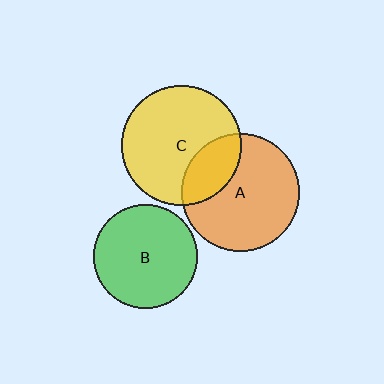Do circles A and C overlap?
Yes.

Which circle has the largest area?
Circle C (yellow).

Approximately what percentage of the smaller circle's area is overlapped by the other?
Approximately 25%.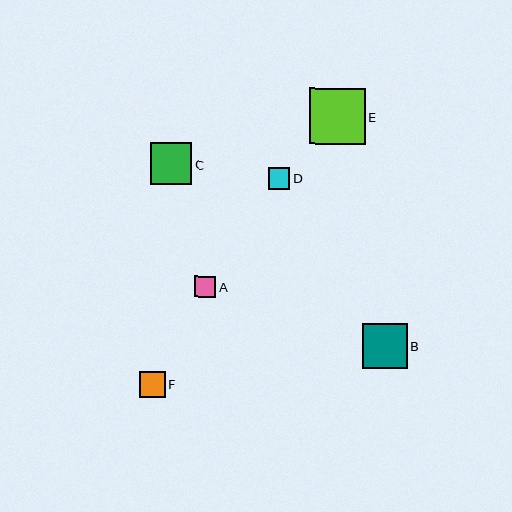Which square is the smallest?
Square A is the smallest with a size of approximately 21 pixels.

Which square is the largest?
Square E is the largest with a size of approximately 56 pixels.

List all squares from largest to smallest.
From largest to smallest: E, B, C, F, D, A.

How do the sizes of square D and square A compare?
Square D and square A are approximately the same size.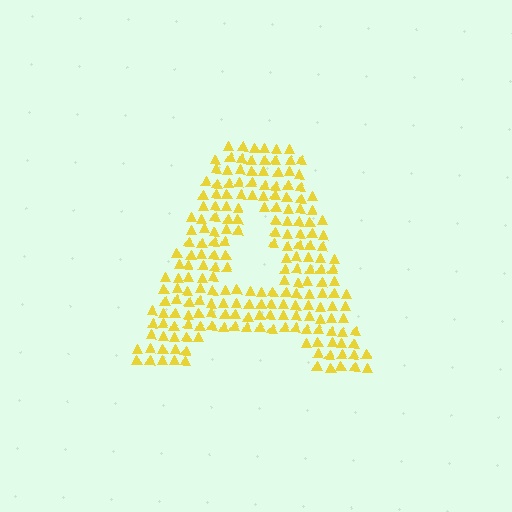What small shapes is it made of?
It is made of small triangles.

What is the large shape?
The large shape is the letter A.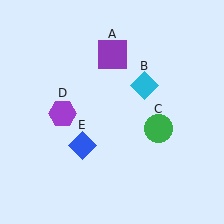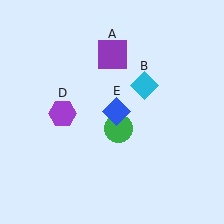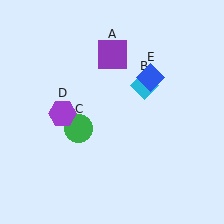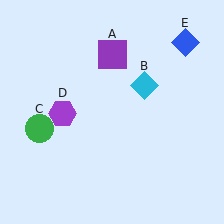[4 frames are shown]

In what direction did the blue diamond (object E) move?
The blue diamond (object E) moved up and to the right.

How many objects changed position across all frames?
2 objects changed position: green circle (object C), blue diamond (object E).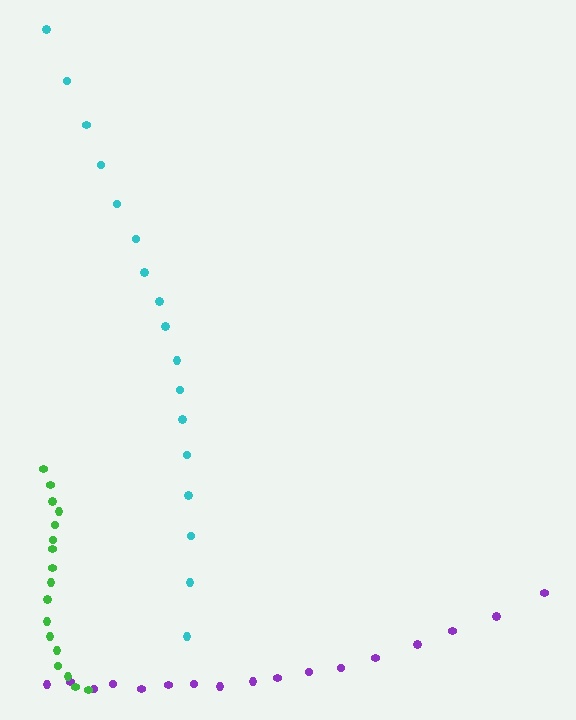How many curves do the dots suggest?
There are 3 distinct paths.